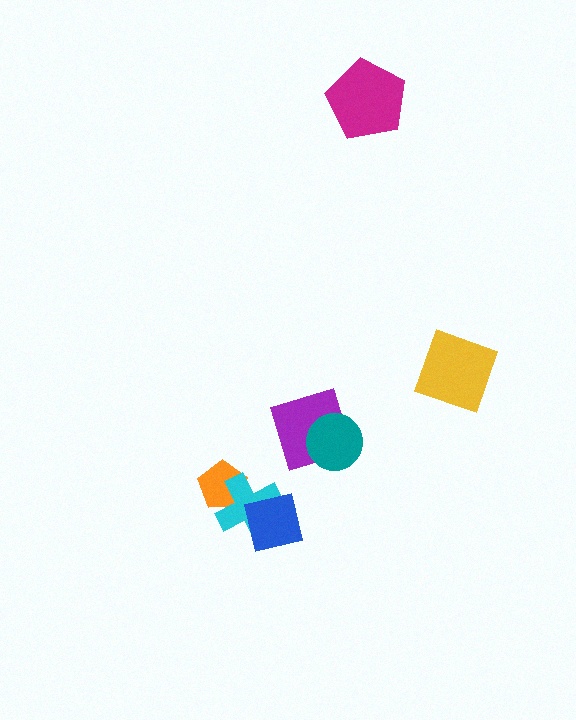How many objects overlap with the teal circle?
1 object overlaps with the teal circle.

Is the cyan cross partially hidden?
Yes, it is partially covered by another shape.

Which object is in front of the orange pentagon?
The cyan cross is in front of the orange pentagon.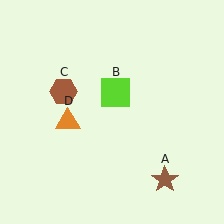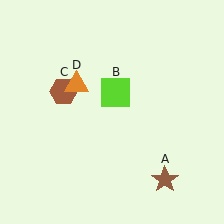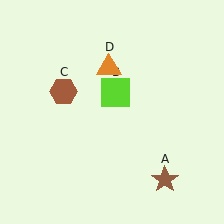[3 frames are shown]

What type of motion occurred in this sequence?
The orange triangle (object D) rotated clockwise around the center of the scene.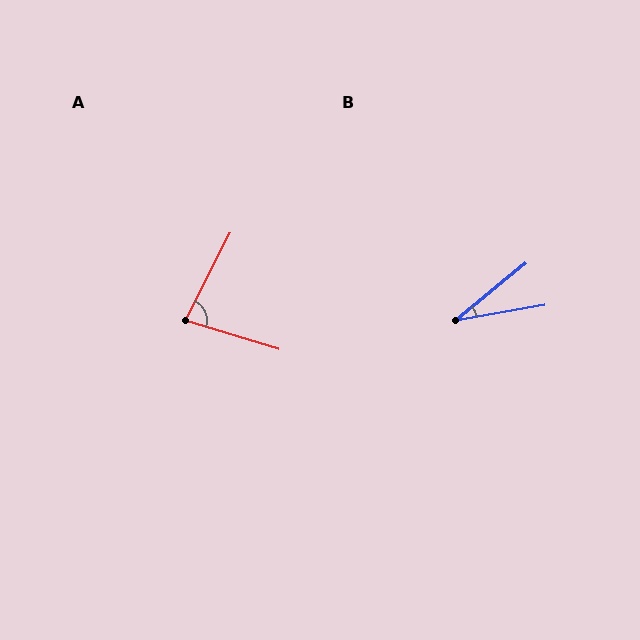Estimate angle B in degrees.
Approximately 30 degrees.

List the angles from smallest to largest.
B (30°), A (80°).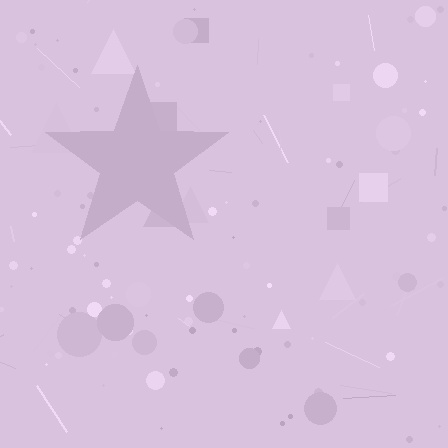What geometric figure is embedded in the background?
A star is embedded in the background.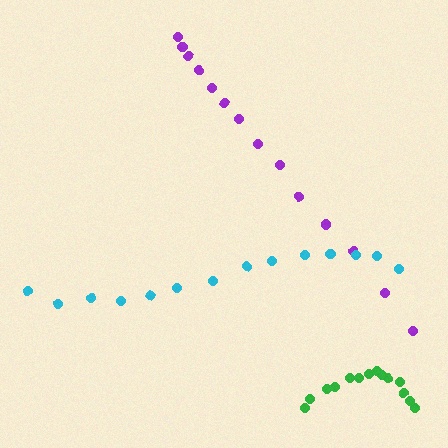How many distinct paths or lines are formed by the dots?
There are 3 distinct paths.